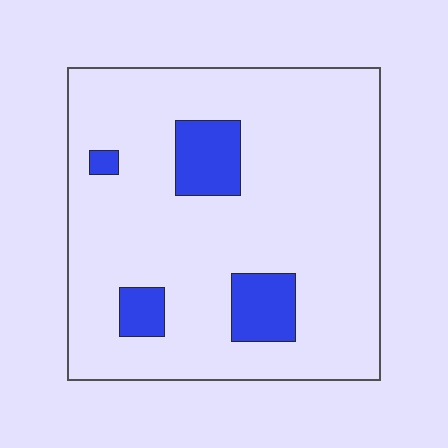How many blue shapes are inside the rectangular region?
4.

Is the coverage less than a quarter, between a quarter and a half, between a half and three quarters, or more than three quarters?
Less than a quarter.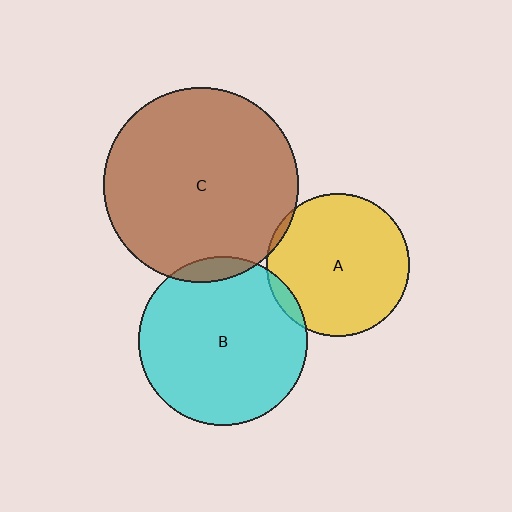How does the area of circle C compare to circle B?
Approximately 1.3 times.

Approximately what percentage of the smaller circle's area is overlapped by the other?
Approximately 5%.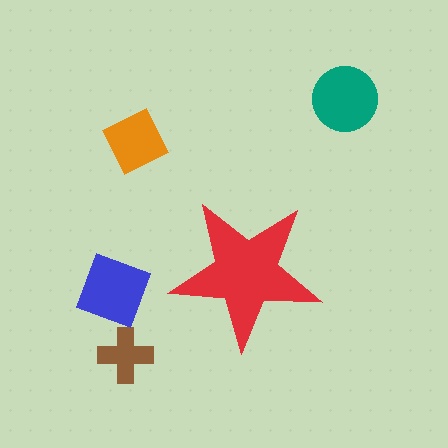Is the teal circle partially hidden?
No, the teal circle is fully visible.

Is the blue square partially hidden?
No, the blue square is fully visible.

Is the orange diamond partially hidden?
No, the orange diamond is fully visible.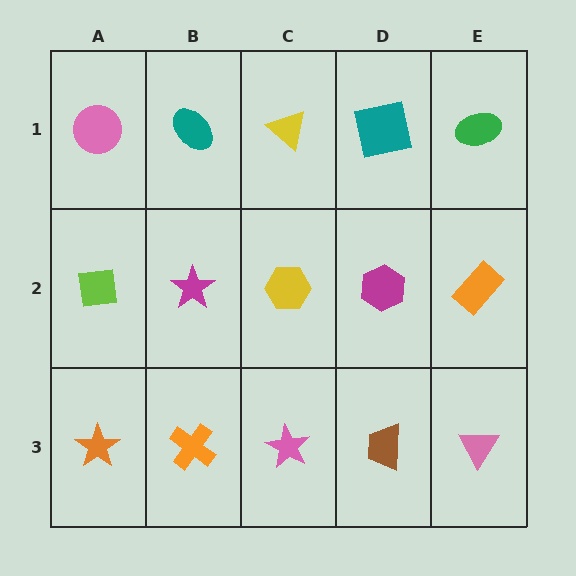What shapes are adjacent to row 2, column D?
A teal square (row 1, column D), a brown trapezoid (row 3, column D), a yellow hexagon (row 2, column C), an orange rectangle (row 2, column E).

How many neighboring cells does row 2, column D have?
4.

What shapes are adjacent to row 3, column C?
A yellow hexagon (row 2, column C), an orange cross (row 3, column B), a brown trapezoid (row 3, column D).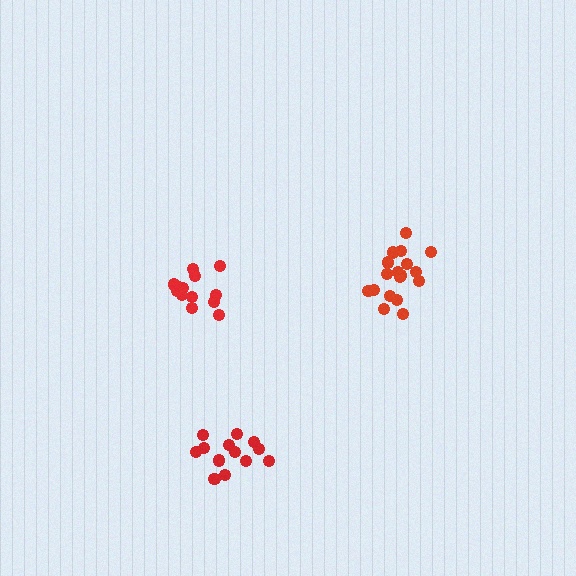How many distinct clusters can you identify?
There are 3 distinct clusters.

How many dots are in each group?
Group 1: 13 dots, Group 2: 13 dots, Group 3: 18 dots (44 total).